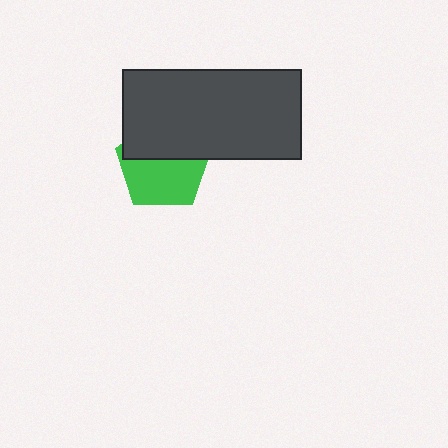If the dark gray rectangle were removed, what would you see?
You would see the complete green pentagon.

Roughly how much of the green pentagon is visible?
About half of it is visible (roughly 57%).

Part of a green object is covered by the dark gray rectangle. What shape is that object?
It is a pentagon.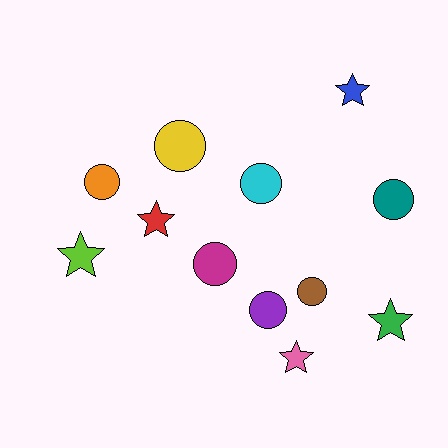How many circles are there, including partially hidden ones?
There are 7 circles.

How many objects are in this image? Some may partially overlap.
There are 12 objects.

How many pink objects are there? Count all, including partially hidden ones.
There is 1 pink object.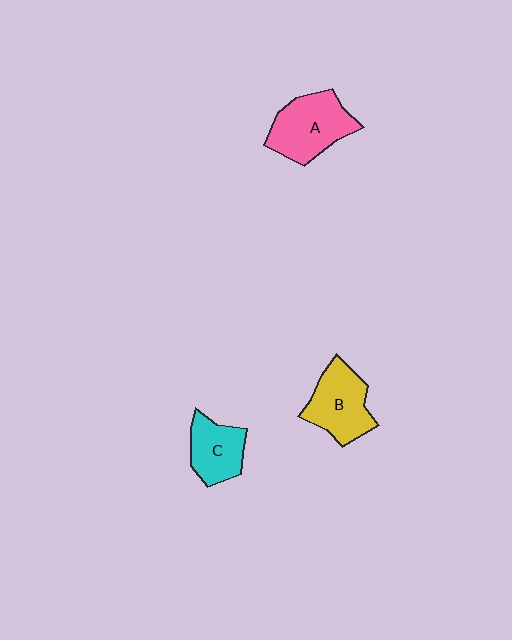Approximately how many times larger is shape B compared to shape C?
Approximately 1.3 times.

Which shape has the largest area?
Shape A (pink).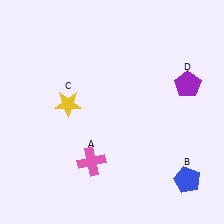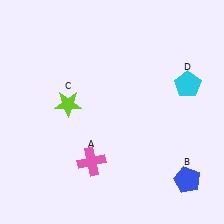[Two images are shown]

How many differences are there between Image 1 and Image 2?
There are 2 differences between the two images.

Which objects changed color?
C changed from yellow to lime. D changed from purple to cyan.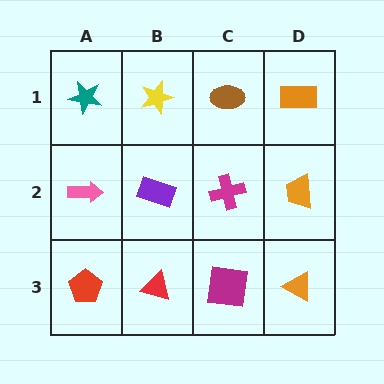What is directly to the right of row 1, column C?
An orange rectangle.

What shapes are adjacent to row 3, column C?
A magenta cross (row 2, column C), a red triangle (row 3, column B), an orange triangle (row 3, column D).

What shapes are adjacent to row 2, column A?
A teal star (row 1, column A), a red pentagon (row 3, column A), a purple rectangle (row 2, column B).